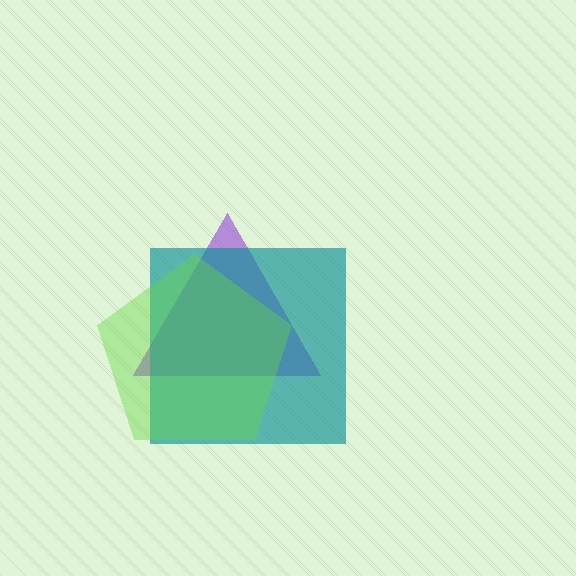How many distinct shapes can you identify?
There are 3 distinct shapes: a purple triangle, a teal square, a lime pentagon.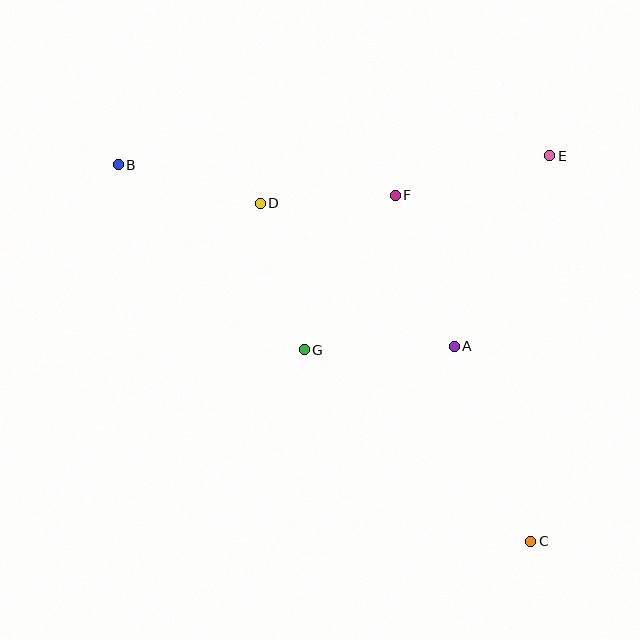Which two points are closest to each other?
Points D and F are closest to each other.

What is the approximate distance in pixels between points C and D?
The distance between C and D is approximately 433 pixels.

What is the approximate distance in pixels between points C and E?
The distance between C and E is approximately 386 pixels.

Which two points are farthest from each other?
Points B and C are farthest from each other.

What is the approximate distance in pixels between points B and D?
The distance between B and D is approximately 147 pixels.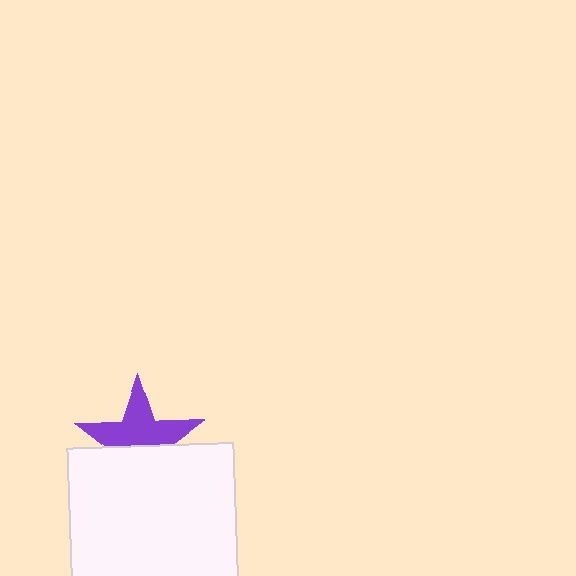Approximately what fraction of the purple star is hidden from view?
Roughly 43% of the purple star is hidden behind the white square.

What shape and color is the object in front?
The object in front is a white square.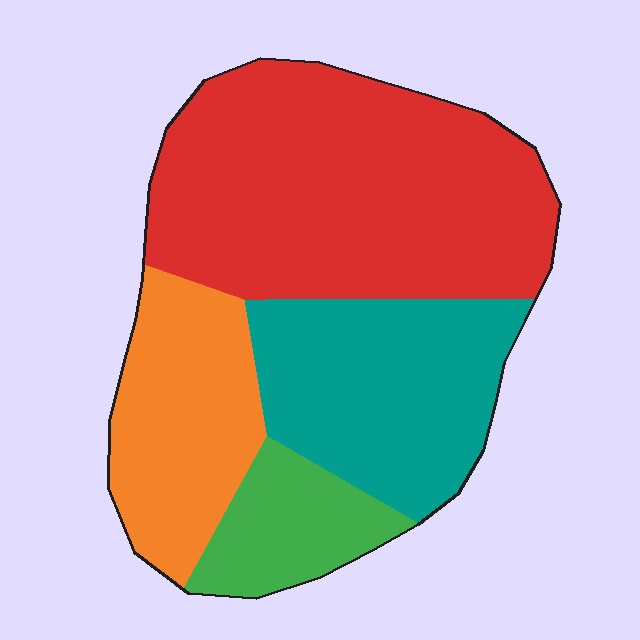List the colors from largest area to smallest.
From largest to smallest: red, teal, orange, green.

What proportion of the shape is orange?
Orange takes up about one fifth (1/5) of the shape.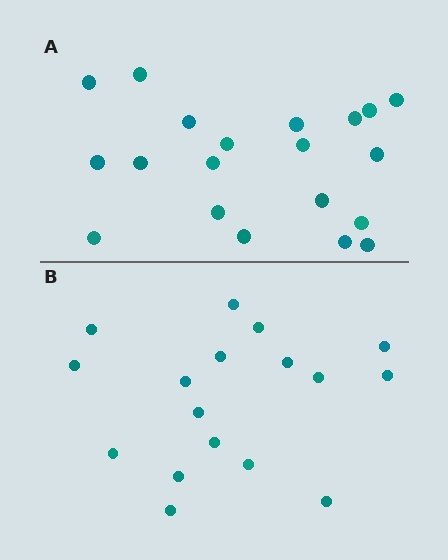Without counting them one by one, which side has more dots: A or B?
Region A (the top region) has more dots.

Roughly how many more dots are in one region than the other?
Region A has just a few more — roughly 2 or 3 more dots than region B.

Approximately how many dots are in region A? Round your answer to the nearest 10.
About 20 dots.